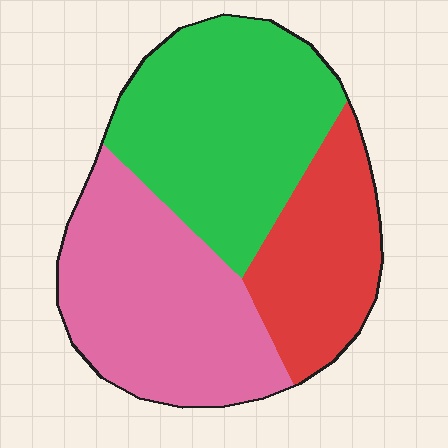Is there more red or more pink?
Pink.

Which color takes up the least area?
Red, at roughly 25%.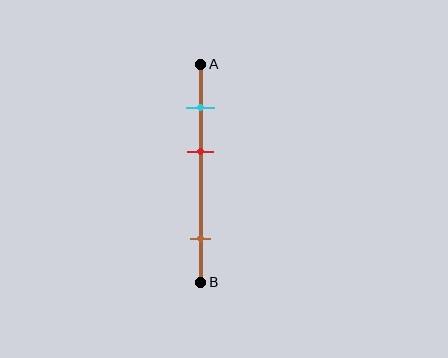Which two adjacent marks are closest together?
The cyan and red marks are the closest adjacent pair.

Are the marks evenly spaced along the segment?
No, the marks are not evenly spaced.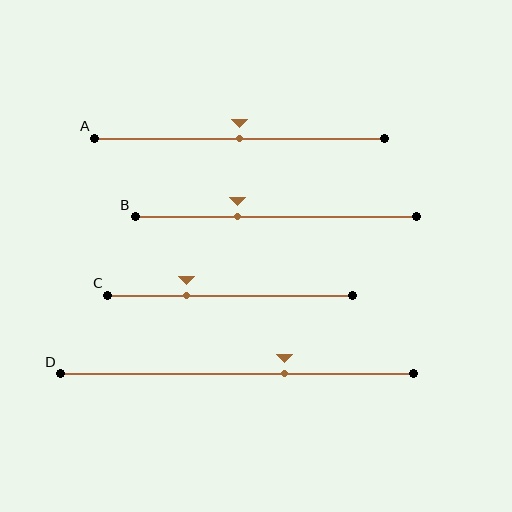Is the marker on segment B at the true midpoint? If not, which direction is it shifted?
No, the marker on segment B is shifted to the left by about 14% of the segment length.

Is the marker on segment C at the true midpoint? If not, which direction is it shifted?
No, the marker on segment C is shifted to the left by about 18% of the segment length.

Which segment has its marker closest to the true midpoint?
Segment A has its marker closest to the true midpoint.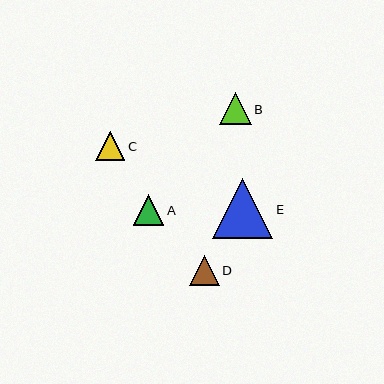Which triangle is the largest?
Triangle E is the largest with a size of approximately 60 pixels.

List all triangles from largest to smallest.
From largest to smallest: E, B, A, D, C.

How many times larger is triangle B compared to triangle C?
Triangle B is approximately 1.1 times the size of triangle C.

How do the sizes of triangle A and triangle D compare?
Triangle A and triangle D are approximately the same size.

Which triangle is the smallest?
Triangle C is the smallest with a size of approximately 29 pixels.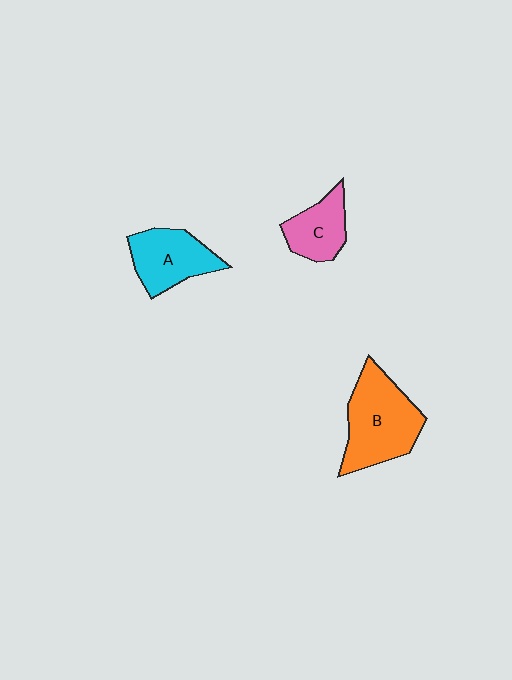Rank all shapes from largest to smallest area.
From largest to smallest: B (orange), A (cyan), C (pink).